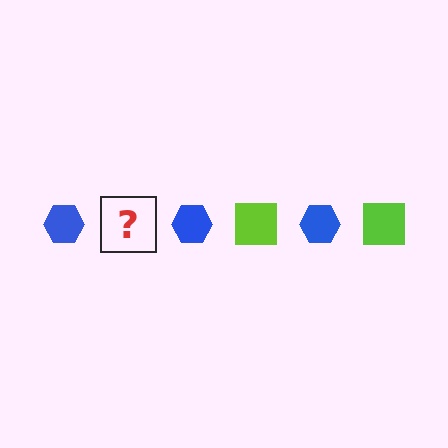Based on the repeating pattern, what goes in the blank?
The blank should be a lime square.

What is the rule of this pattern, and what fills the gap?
The rule is that the pattern alternates between blue hexagon and lime square. The gap should be filled with a lime square.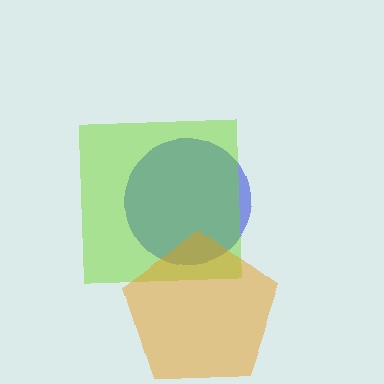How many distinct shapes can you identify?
There are 3 distinct shapes: a blue circle, a lime square, an orange pentagon.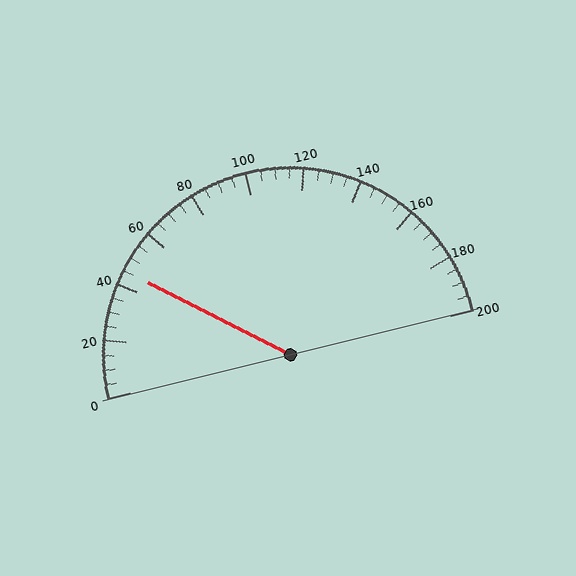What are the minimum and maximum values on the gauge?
The gauge ranges from 0 to 200.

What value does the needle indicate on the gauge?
The needle indicates approximately 45.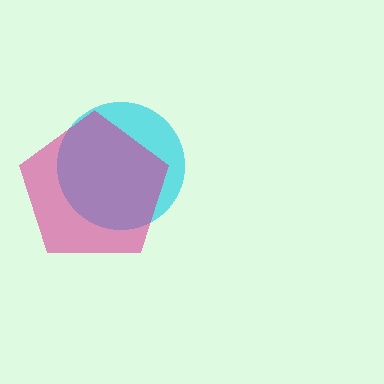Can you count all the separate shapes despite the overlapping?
Yes, there are 2 separate shapes.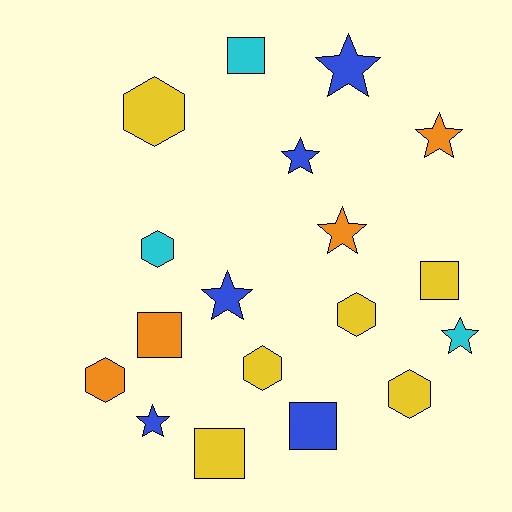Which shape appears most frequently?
Star, with 7 objects.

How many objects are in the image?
There are 18 objects.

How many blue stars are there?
There are 4 blue stars.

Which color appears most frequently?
Yellow, with 6 objects.